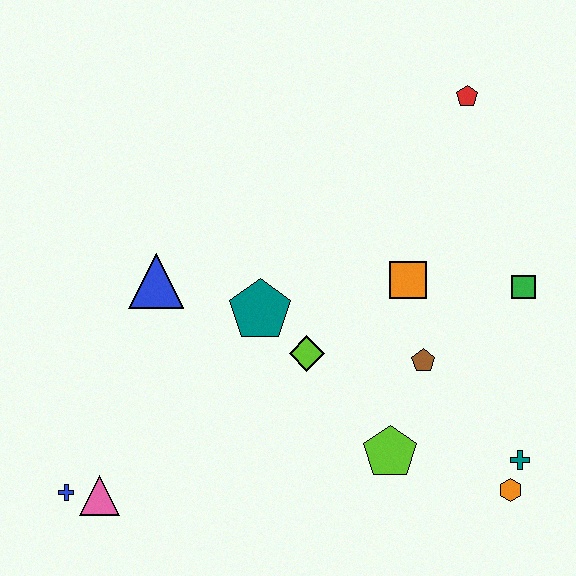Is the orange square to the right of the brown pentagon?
No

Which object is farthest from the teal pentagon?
The orange hexagon is farthest from the teal pentagon.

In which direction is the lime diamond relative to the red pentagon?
The lime diamond is below the red pentagon.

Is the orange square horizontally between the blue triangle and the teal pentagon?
No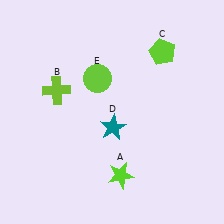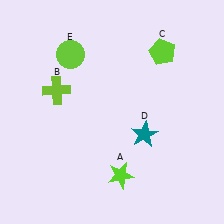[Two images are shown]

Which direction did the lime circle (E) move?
The lime circle (E) moved left.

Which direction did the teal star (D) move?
The teal star (D) moved right.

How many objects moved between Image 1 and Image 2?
2 objects moved between the two images.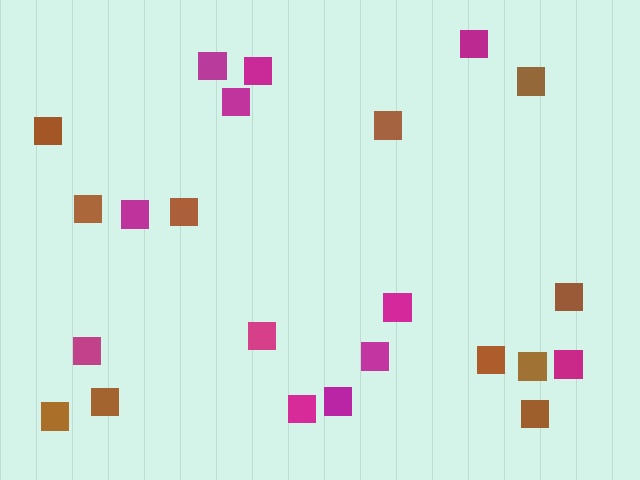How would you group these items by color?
There are 2 groups: one group of brown squares (11) and one group of magenta squares (12).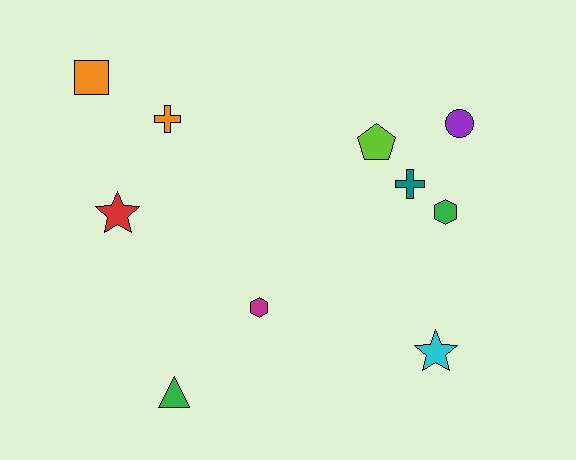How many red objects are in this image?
There is 1 red object.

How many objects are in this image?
There are 10 objects.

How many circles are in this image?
There is 1 circle.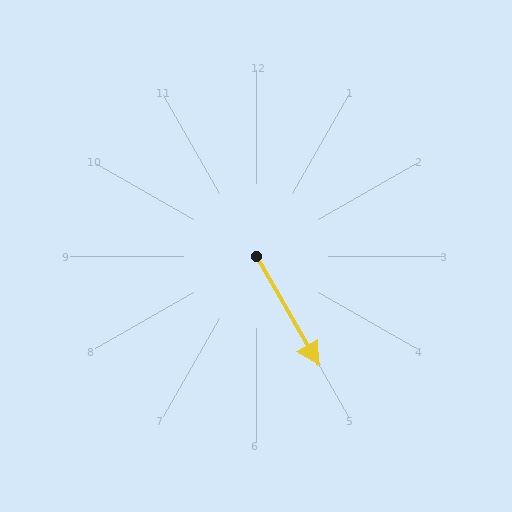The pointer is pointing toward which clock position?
Roughly 5 o'clock.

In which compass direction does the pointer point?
Southeast.